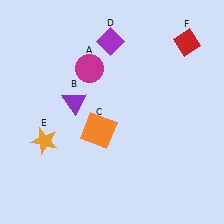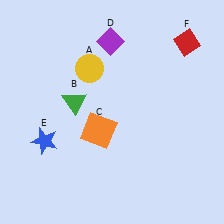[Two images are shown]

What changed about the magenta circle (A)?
In Image 1, A is magenta. In Image 2, it changed to yellow.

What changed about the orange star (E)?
In Image 1, E is orange. In Image 2, it changed to blue.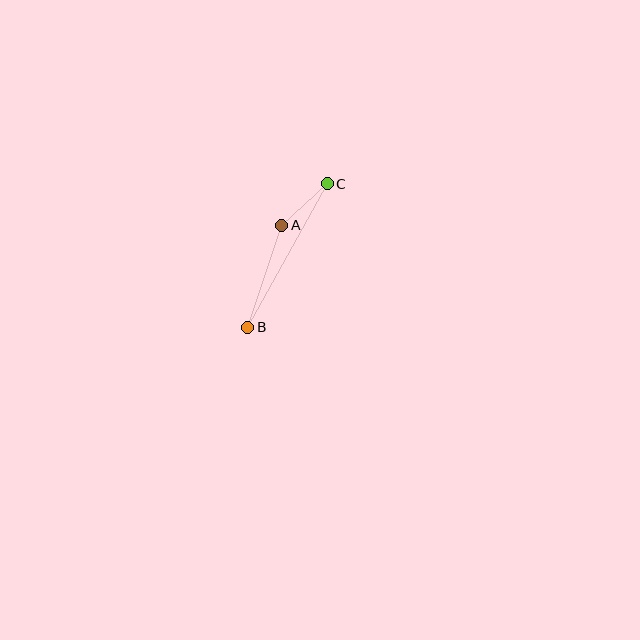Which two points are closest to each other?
Points A and C are closest to each other.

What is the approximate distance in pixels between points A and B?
The distance between A and B is approximately 107 pixels.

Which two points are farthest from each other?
Points B and C are farthest from each other.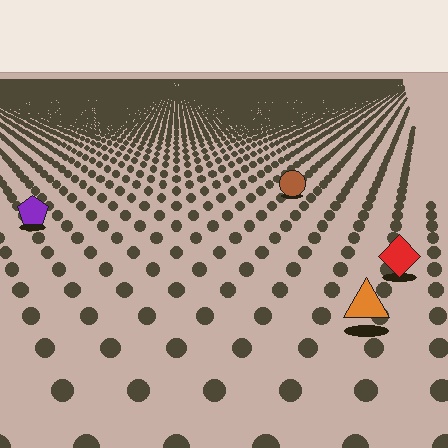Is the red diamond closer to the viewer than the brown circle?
Yes. The red diamond is closer — you can tell from the texture gradient: the ground texture is coarser near it.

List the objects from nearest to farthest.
From nearest to farthest: the orange triangle, the red diamond, the purple pentagon, the brown circle.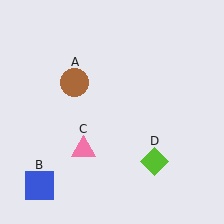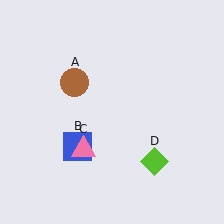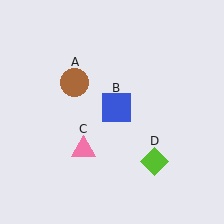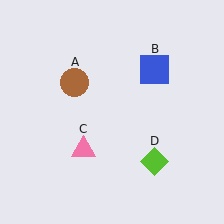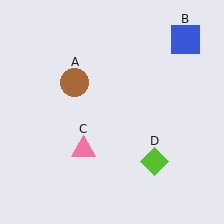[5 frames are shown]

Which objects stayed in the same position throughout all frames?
Brown circle (object A) and pink triangle (object C) and lime diamond (object D) remained stationary.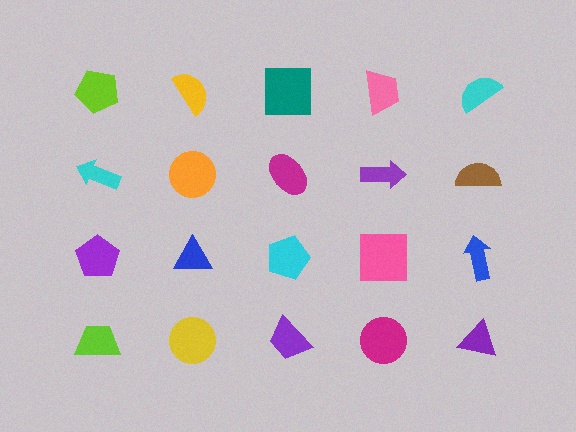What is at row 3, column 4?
A pink square.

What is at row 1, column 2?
A yellow semicircle.